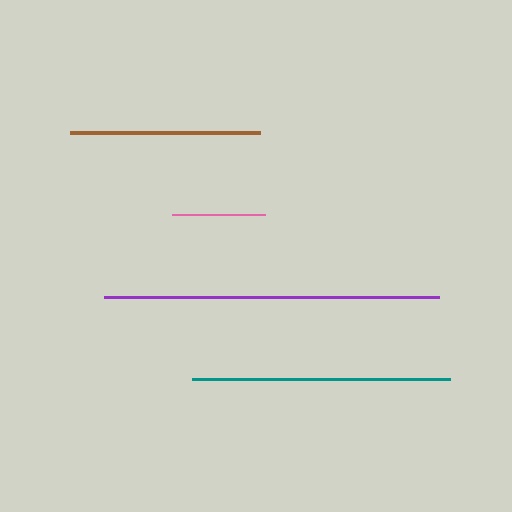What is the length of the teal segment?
The teal segment is approximately 257 pixels long.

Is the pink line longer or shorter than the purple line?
The purple line is longer than the pink line.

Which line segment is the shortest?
The pink line is the shortest at approximately 93 pixels.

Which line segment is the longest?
The purple line is the longest at approximately 335 pixels.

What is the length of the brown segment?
The brown segment is approximately 189 pixels long.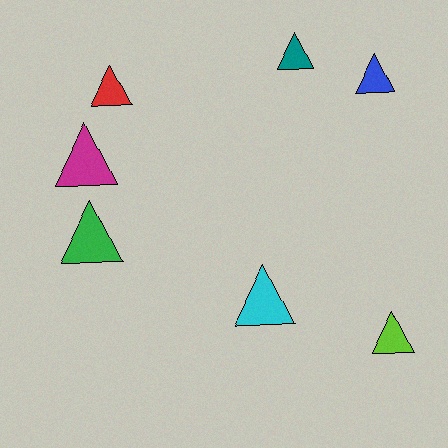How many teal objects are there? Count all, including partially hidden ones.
There is 1 teal object.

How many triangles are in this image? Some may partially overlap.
There are 7 triangles.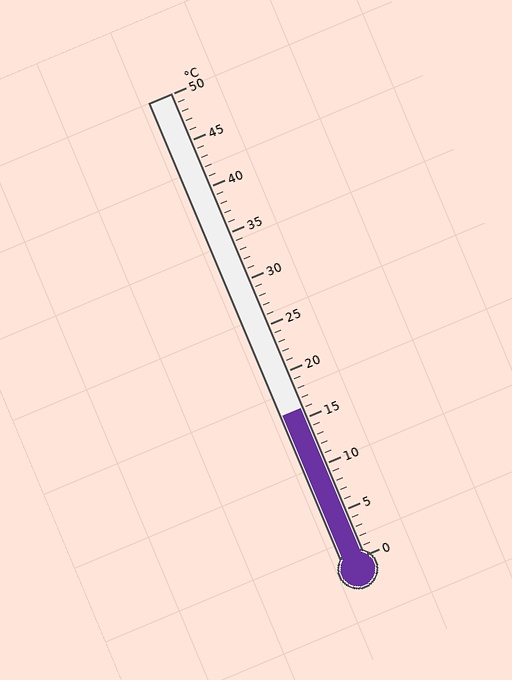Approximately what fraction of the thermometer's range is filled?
The thermometer is filled to approximately 30% of its range.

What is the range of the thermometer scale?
The thermometer scale ranges from 0°C to 50°C.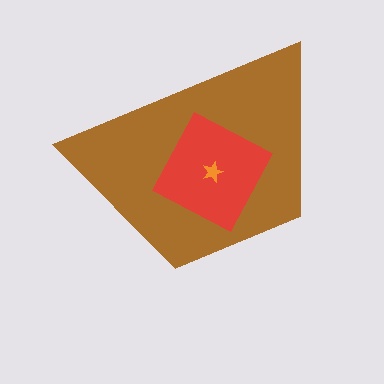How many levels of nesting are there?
3.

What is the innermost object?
The orange star.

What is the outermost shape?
The brown trapezoid.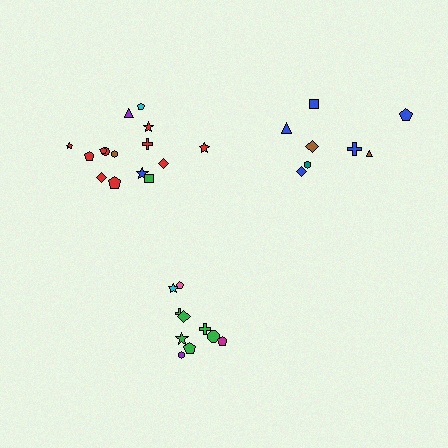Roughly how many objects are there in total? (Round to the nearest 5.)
Roughly 35 objects in total.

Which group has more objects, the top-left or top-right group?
The top-left group.